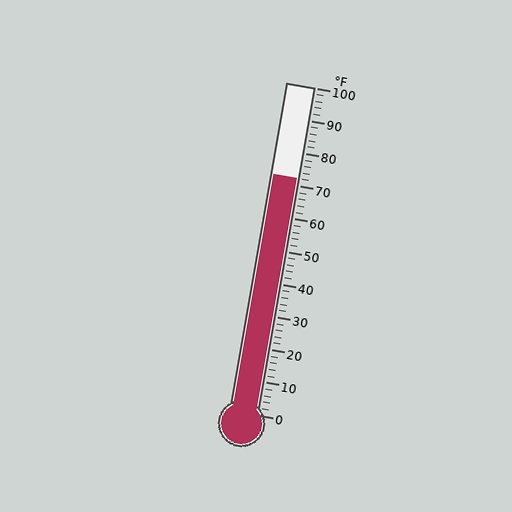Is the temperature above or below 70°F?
The temperature is above 70°F.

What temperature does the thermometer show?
The thermometer shows approximately 72°F.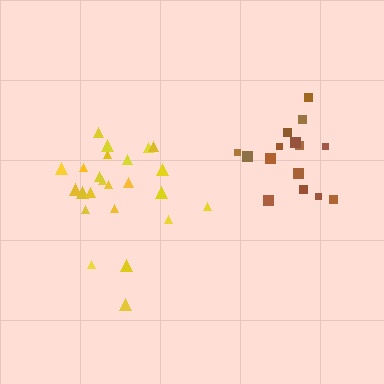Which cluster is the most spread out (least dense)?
Brown.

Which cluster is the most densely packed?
Yellow.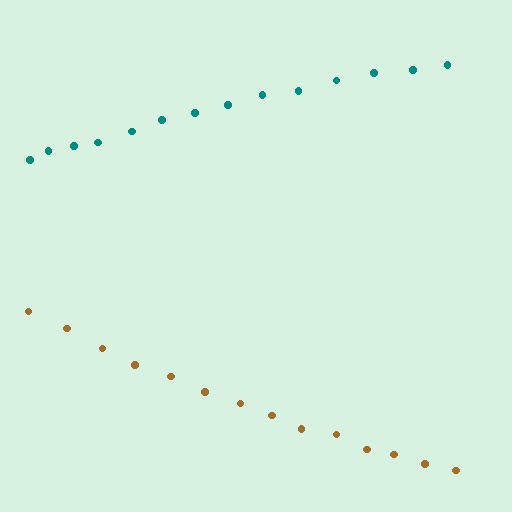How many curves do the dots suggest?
There are 2 distinct paths.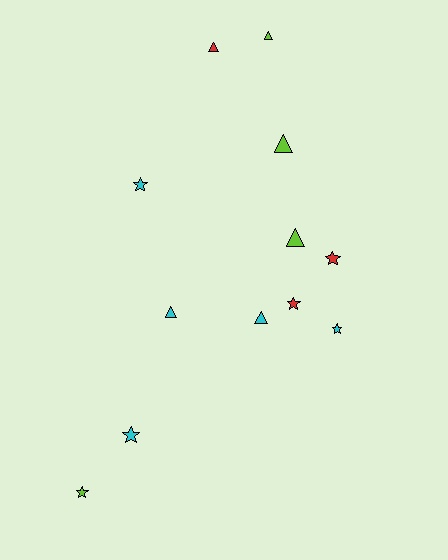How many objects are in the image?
There are 12 objects.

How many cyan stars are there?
There are 3 cyan stars.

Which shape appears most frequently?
Star, with 6 objects.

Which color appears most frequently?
Cyan, with 5 objects.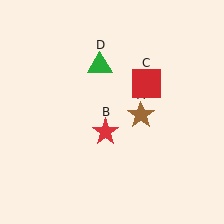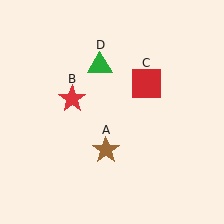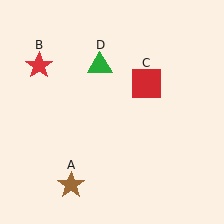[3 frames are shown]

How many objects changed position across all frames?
2 objects changed position: brown star (object A), red star (object B).